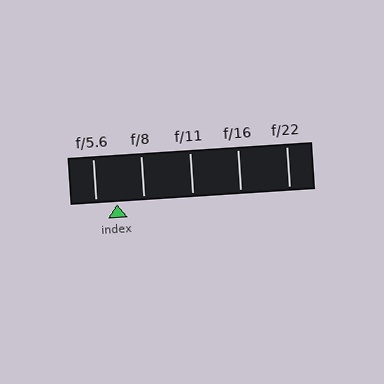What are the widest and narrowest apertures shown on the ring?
The widest aperture shown is f/5.6 and the narrowest is f/22.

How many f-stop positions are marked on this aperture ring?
There are 5 f-stop positions marked.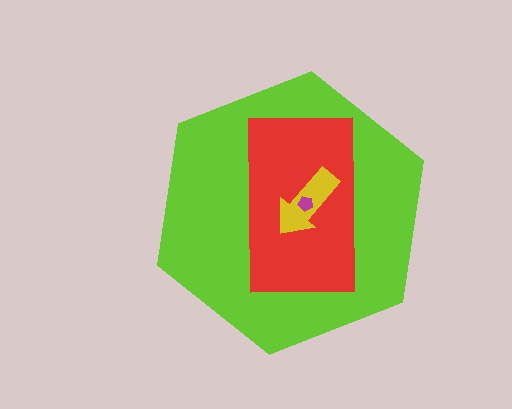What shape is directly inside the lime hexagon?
The red rectangle.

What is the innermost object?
The magenta pentagon.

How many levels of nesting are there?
4.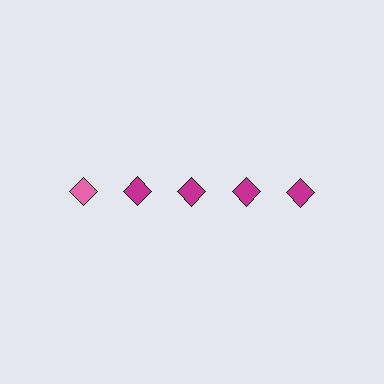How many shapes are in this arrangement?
There are 5 shapes arranged in a grid pattern.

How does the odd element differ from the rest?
It has a different color: pink instead of magenta.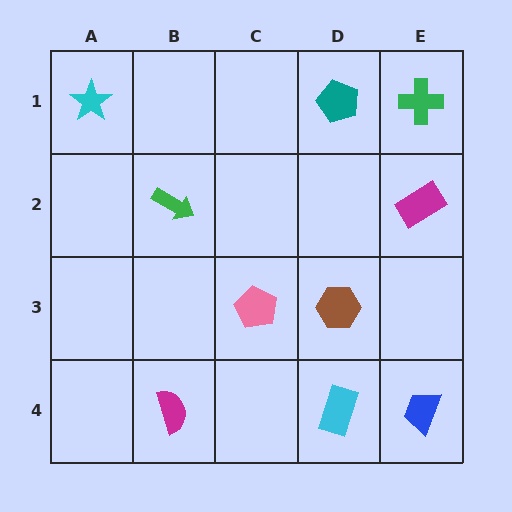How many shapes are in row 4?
3 shapes.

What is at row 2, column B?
A green arrow.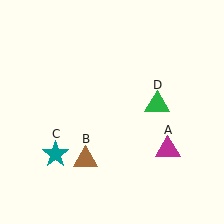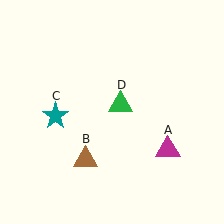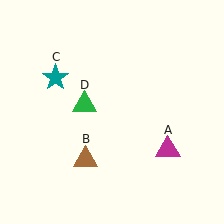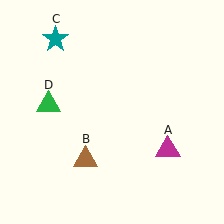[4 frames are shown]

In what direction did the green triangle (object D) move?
The green triangle (object D) moved left.